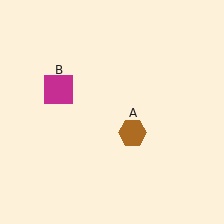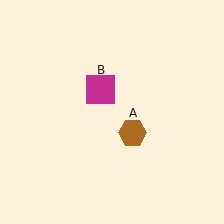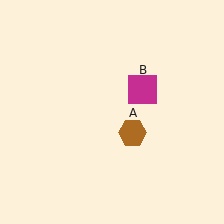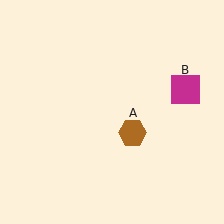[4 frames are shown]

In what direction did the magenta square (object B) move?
The magenta square (object B) moved right.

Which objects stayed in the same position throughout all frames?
Brown hexagon (object A) remained stationary.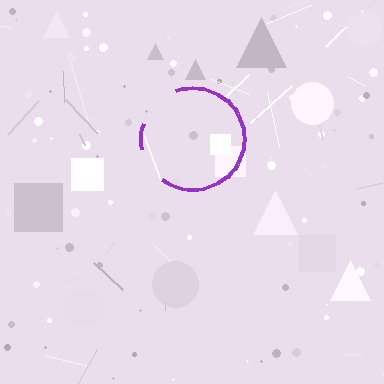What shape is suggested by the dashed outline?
The dashed outline suggests a circle.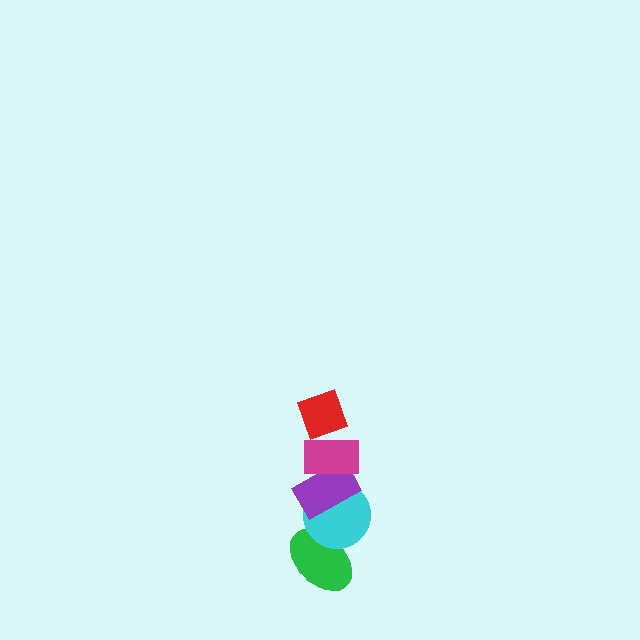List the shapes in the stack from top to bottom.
From top to bottom: the red diamond, the magenta rectangle, the purple rectangle, the cyan circle, the green ellipse.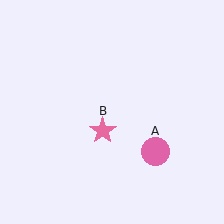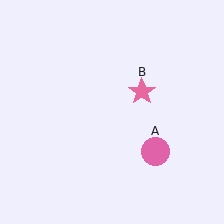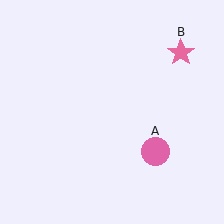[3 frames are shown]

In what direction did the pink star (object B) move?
The pink star (object B) moved up and to the right.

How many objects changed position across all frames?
1 object changed position: pink star (object B).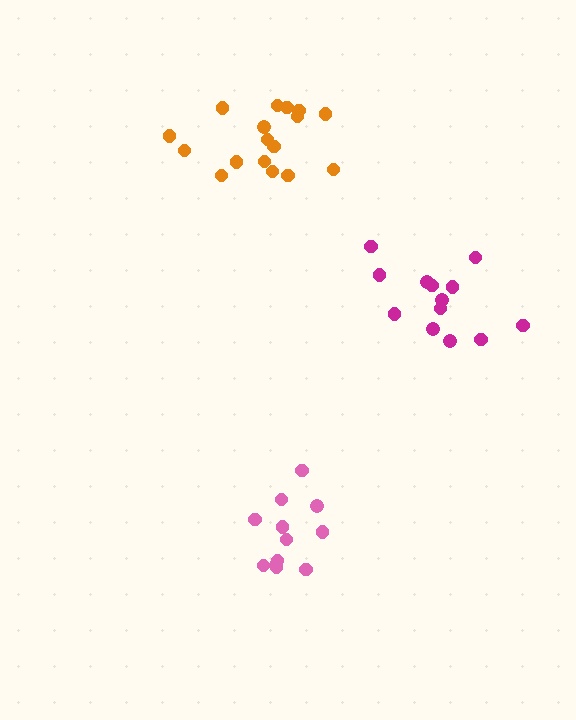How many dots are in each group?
Group 1: 13 dots, Group 2: 17 dots, Group 3: 12 dots (42 total).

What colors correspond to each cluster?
The clusters are colored: magenta, orange, pink.